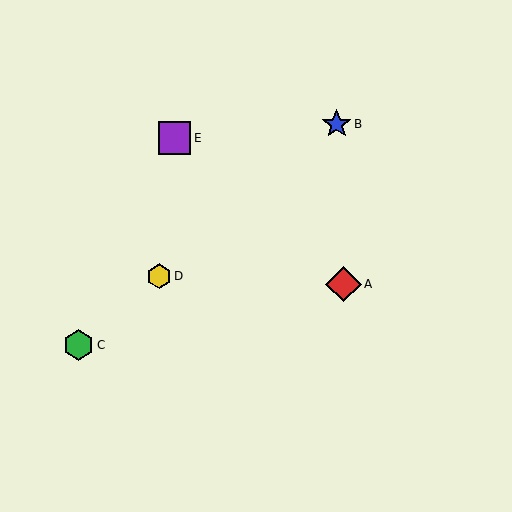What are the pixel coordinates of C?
Object C is at (79, 345).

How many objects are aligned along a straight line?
3 objects (B, C, D) are aligned along a straight line.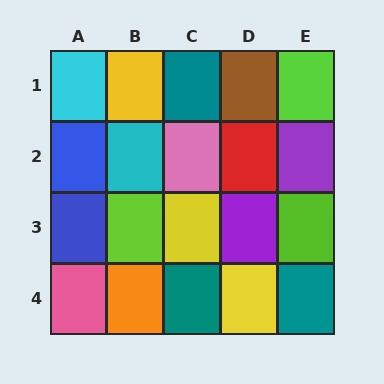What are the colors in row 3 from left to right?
Blue, lime, yellow, purple, lime.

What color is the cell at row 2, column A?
Blue.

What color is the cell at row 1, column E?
Lime.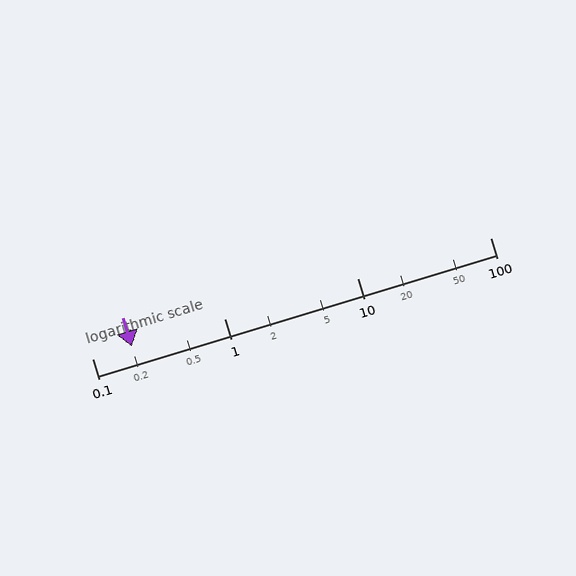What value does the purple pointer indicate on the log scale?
The pointer indicates approximately 0.2.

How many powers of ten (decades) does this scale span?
The scale spans 3 decades, from 0.1 to 100.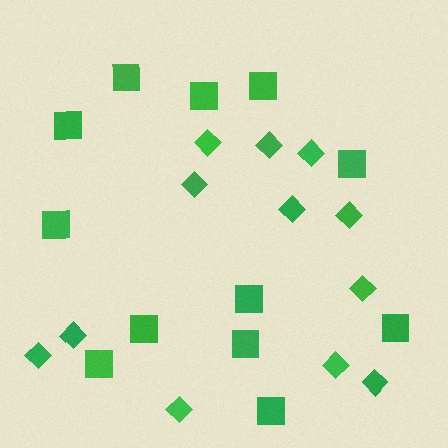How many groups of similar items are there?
There are 2 groups: one group of squares (12) and one group of diamonds (12).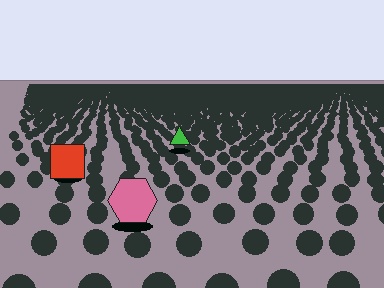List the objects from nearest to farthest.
From nearest to farthest: the pink hexagon, the red square, the green triangle.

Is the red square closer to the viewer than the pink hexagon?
No. The pink hexagon is closer — you can tell from the texture gradient: the ground texture is coarser near it.